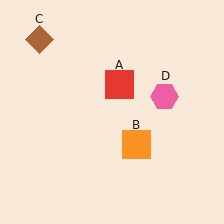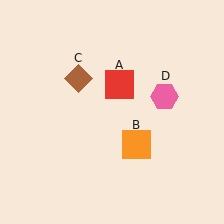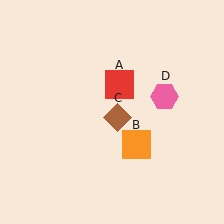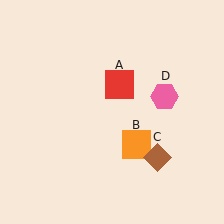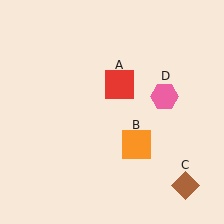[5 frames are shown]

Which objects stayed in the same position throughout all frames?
Red square (object A) and orange square (object B) and pink hexagon (object D) remained stationary.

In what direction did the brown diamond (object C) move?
The brown diamond (object C) moved down and to the right.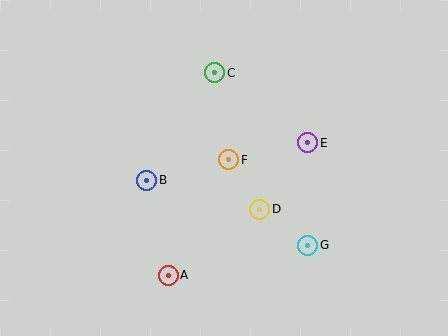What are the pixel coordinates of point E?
Point E is at (308, 143).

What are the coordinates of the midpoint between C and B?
The midpoint between C and B is at (181, 126).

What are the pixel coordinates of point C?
Point C is at (215, 73).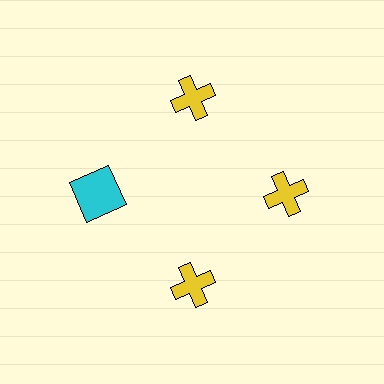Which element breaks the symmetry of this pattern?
The cyan square at roughly the 9 o'clock position breaks the symmetry. All other shapes are yellow crosses.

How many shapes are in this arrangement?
There are 4 shapes arranged in a ring pattern.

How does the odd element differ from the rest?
It differs in both color (cyan instead of yellow) and shape (square instead of cross).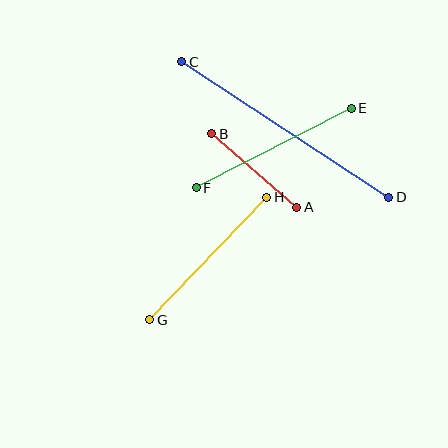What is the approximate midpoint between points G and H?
The midpoint is at approximately (208, 258) pixels.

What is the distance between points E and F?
The distance is approximately 174 pixels.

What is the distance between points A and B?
The distance is approximately 112 pixels.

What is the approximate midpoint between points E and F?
The midpoint is at approximately (274, 148) pixels.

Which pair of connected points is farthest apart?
Points C and D are farthest apart.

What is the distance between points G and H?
The distance is approximately 169 pixels.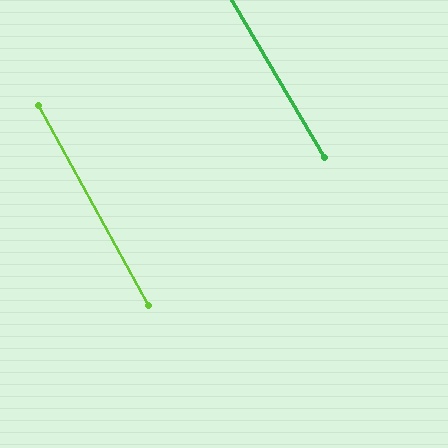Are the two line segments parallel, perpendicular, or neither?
Parallel — their directions differ by only 1.4°.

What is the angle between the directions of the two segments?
Approximately 1 degree.